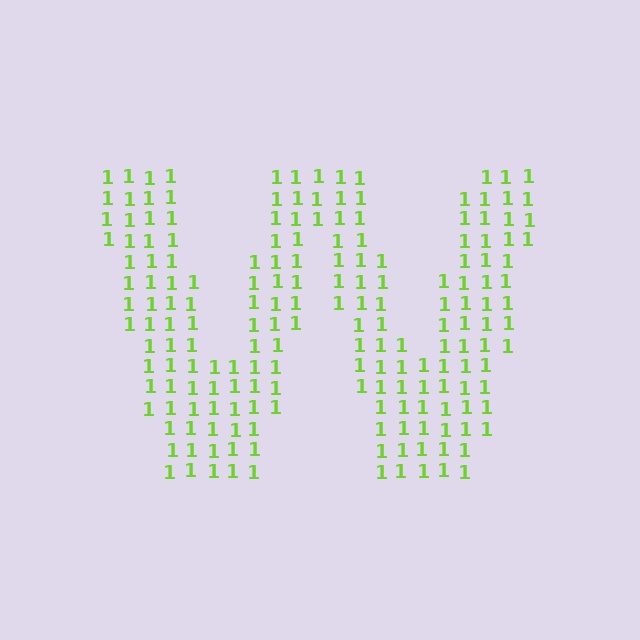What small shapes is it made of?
It is made of small digit 1's.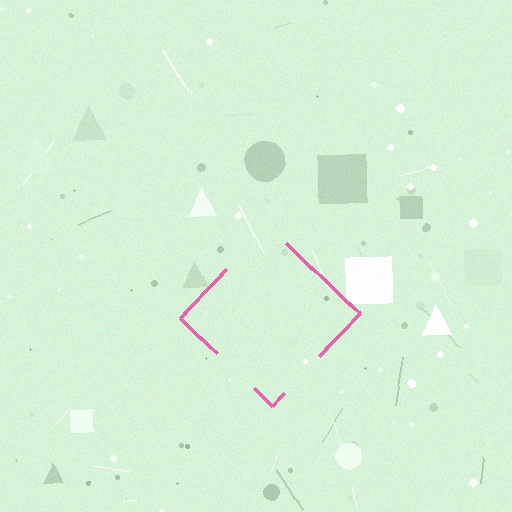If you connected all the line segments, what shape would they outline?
They would outline a diamond.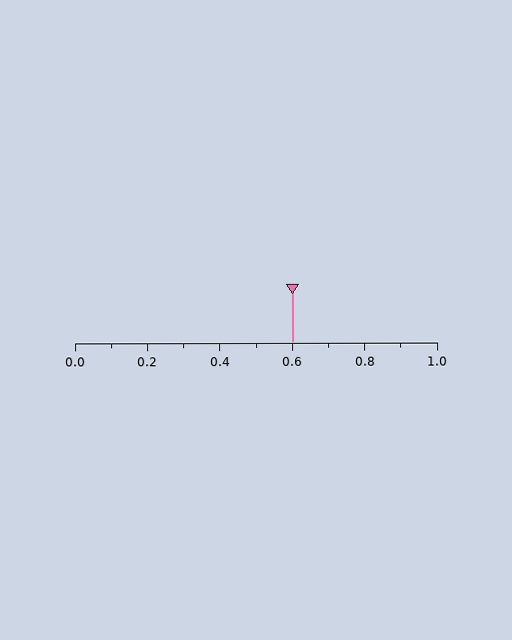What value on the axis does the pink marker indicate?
The marker indicates approximately 0.6.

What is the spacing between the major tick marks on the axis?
The major ticks are spaced 0.2 apart.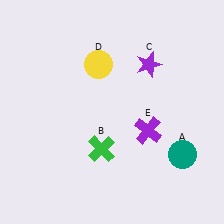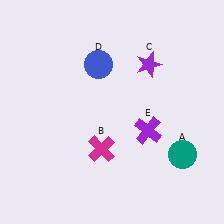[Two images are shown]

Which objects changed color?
B changed from green to magenta. D changed from yellow to blue.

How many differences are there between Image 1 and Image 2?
There are 2 differences between the two images.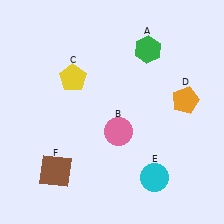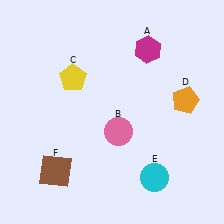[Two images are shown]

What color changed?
The hexagon (A) changed from green in Image 1 to magenta in Image 2.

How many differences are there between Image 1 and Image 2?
There is 1 difference between the two images.